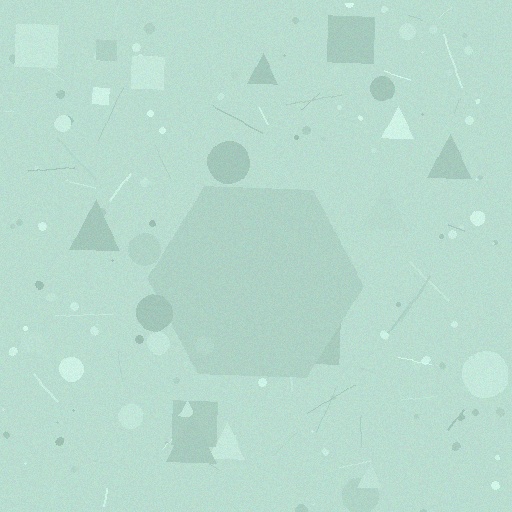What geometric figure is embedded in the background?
A hexagon is embedded in the background.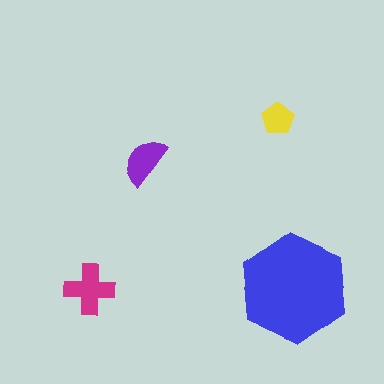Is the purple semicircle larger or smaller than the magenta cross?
Smaller.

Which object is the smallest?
The yellow pentagon.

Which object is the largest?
The blue hexagon.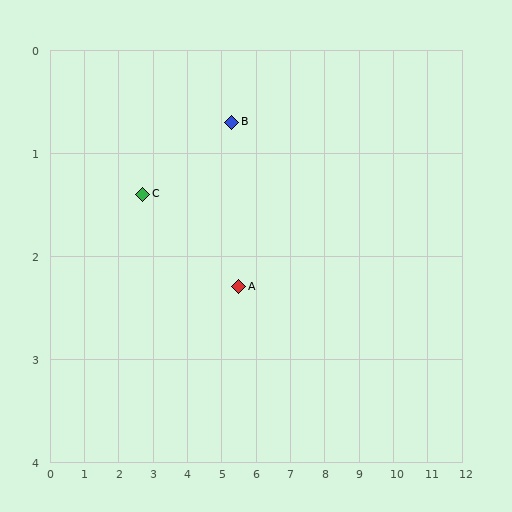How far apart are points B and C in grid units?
Points B and C are about 2.7 grid units apart.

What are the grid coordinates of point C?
Point C is at approximately (2.7, 1.4).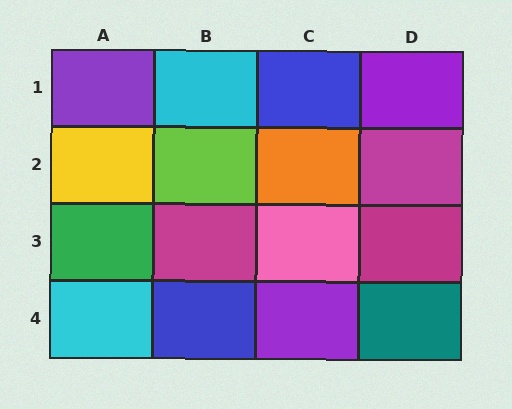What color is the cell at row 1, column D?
Purple.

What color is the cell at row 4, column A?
Cyan.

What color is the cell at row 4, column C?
Purple.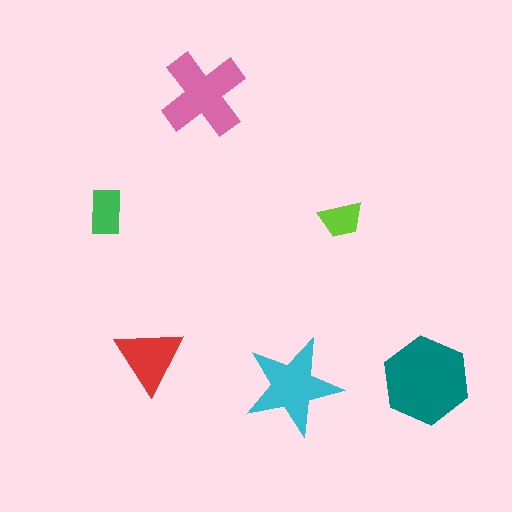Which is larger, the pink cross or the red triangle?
The pink cross.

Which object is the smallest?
The lime trapezoid.